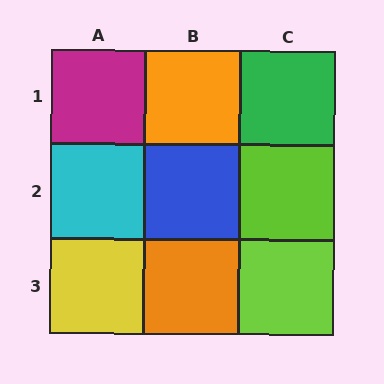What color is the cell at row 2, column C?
Lime.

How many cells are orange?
2 cells are orange.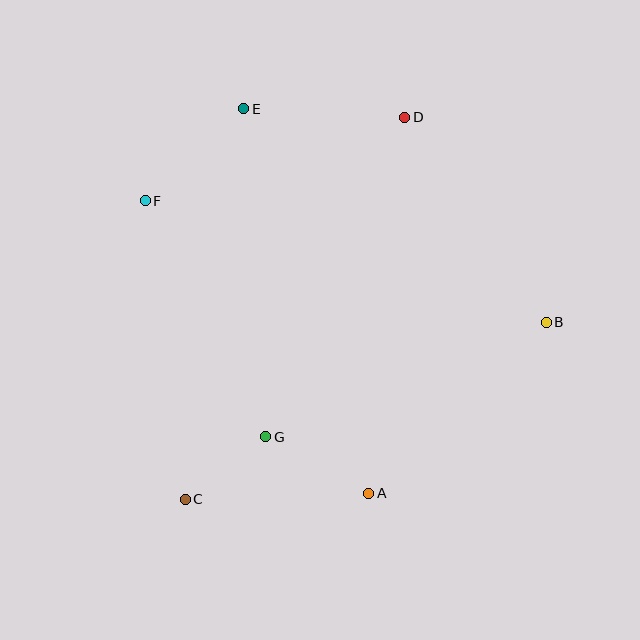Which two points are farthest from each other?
Points C and D are farthest from each other.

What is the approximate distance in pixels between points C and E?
The distance between C and E is approximately 395 pixels.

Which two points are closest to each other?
Points C and G are closest to each other.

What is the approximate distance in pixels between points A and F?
The distance between A and F is approximately 368 pixels.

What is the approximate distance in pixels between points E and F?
The distance between E and F is approximately 135 pixels.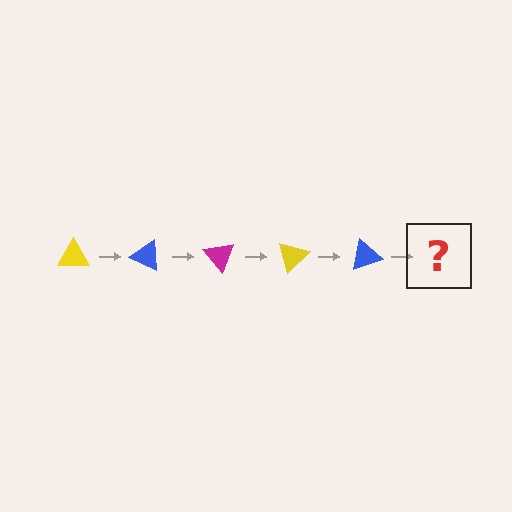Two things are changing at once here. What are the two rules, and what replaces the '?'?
The two rules are that it rotates 25 degrees each step and the color cycles through yellow, blue, and magenta. The '?' should be a magenta triangle, rotated 125 degrees from the start.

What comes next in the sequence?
The next element should be a magenta triangle, rotated 125 degrees from the start.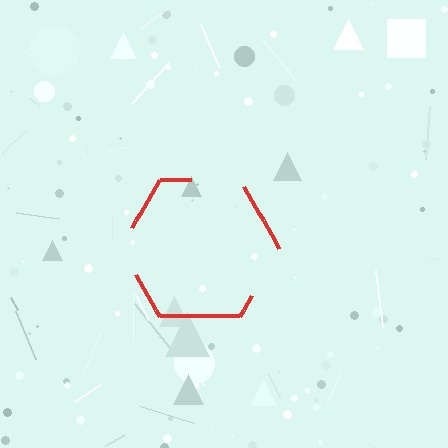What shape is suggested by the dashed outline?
The dashed outline suggests a hexagon.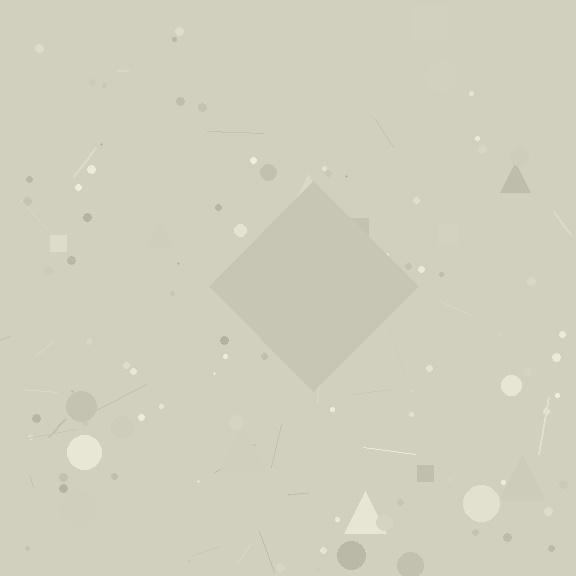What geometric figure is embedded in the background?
A diamond is embedded in the background.